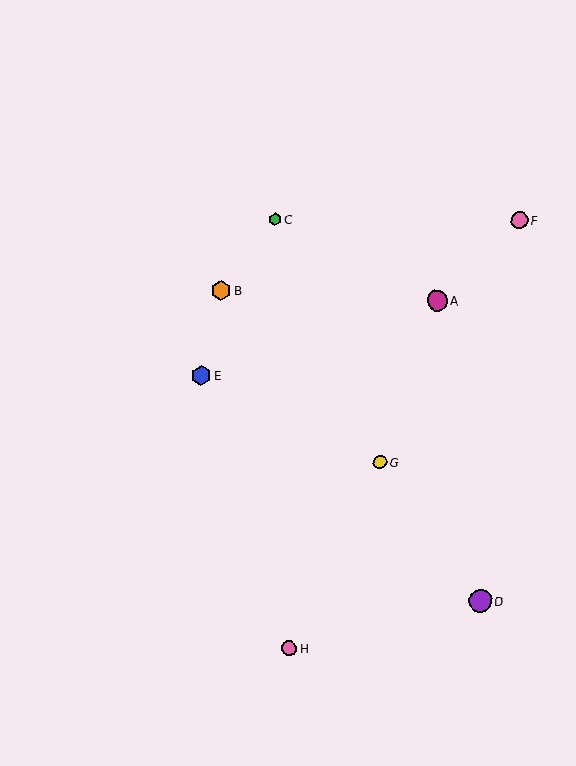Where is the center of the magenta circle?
The center of the magenta circle is at (437, 301).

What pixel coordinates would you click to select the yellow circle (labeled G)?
Click at (380, 462) to select the yellow circle G.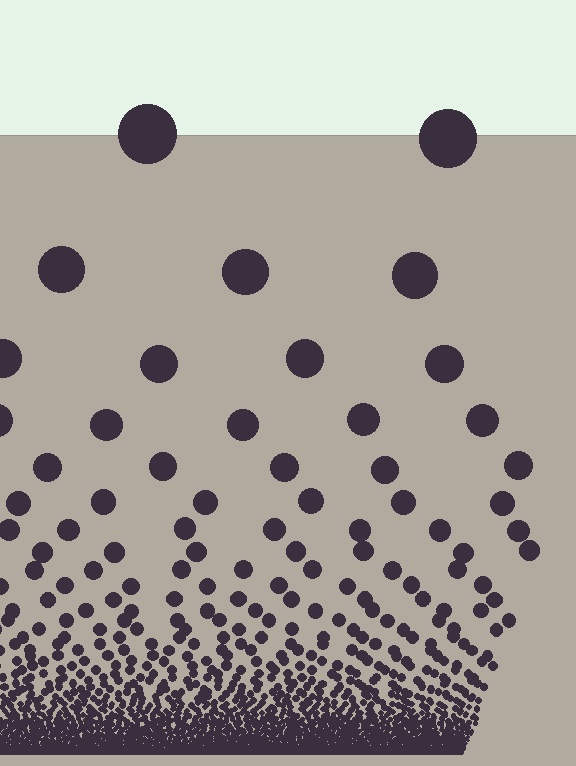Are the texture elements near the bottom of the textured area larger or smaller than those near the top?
Smaller. The gradient is inverted — elements near the bottom are smaller and denser.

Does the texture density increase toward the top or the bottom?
Density increases toward the bottom.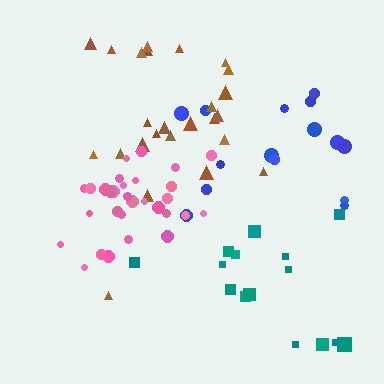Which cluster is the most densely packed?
Pink.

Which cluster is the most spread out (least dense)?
Teal.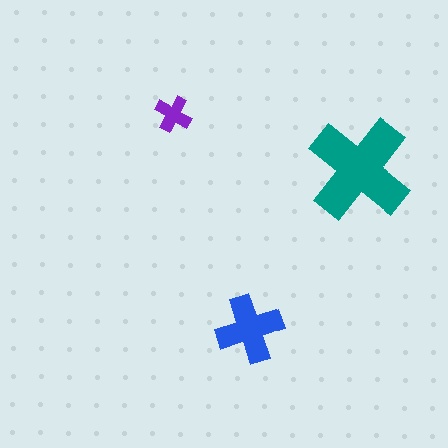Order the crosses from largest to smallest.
the teal one, the blue one, the purple one.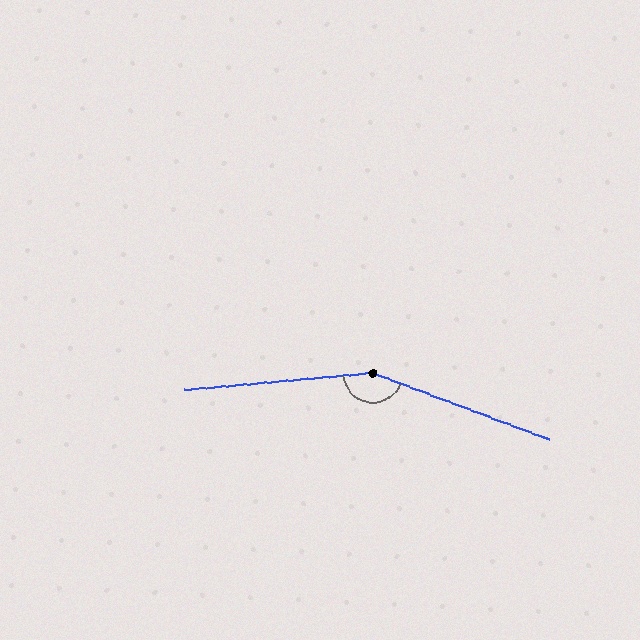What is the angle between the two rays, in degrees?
Approximately 154 degrees.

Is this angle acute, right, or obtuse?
It is obtuse.